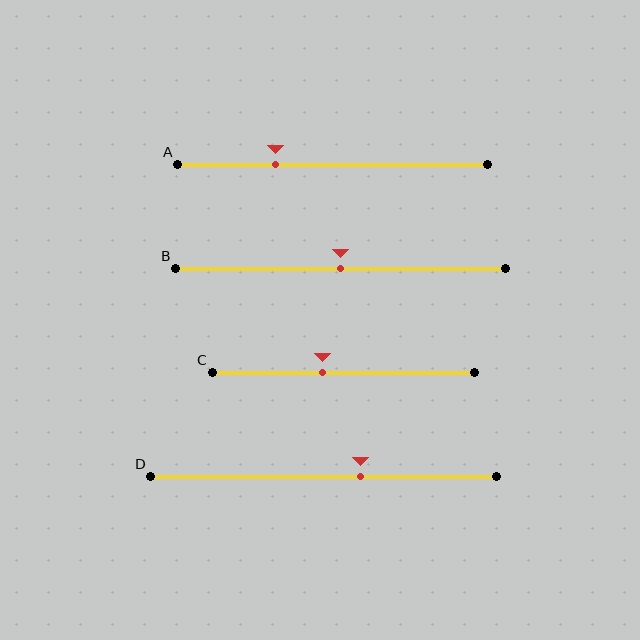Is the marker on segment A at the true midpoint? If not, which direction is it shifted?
No, the marker on segment A is shifted to the left by about 18% of the segment length.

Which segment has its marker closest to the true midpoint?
Segment B has its marker closest to the true midpoint.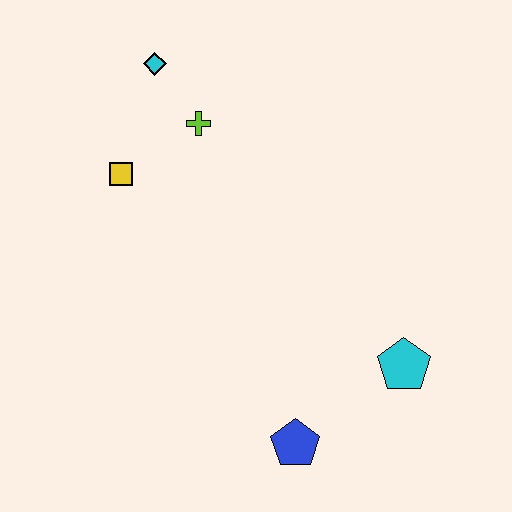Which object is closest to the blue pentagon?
The cyan pentagon is closest to the blue pentagon.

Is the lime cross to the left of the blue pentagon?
Yes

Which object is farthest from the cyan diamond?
The blue pentagon is farthest from the cyan diamond.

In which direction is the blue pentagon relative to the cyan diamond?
The blue pentagon is below the cyan diamond.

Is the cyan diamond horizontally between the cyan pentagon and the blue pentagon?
No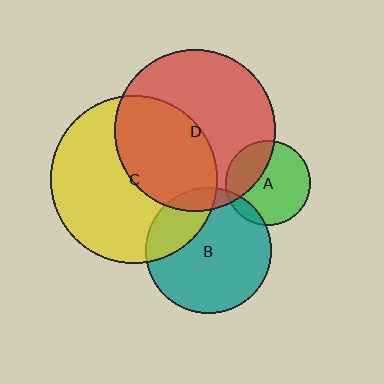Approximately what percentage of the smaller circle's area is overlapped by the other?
Approximately 30%.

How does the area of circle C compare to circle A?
Approximately 3.9 times.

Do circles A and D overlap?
Yes.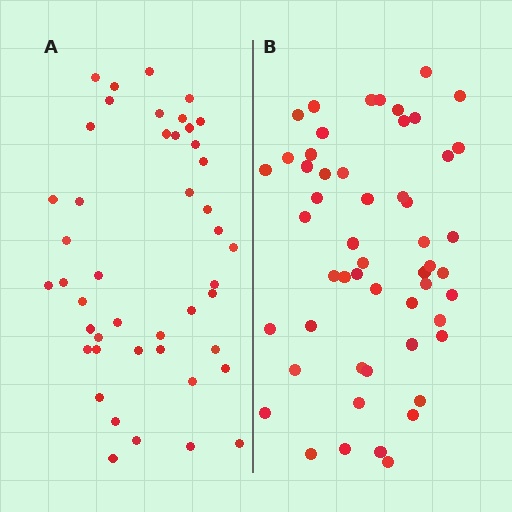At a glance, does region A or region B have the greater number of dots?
Region B (the right region) has more dots.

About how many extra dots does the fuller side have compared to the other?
Region B has roughly 8 or so more dots than region A.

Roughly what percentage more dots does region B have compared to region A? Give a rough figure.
About 20% more.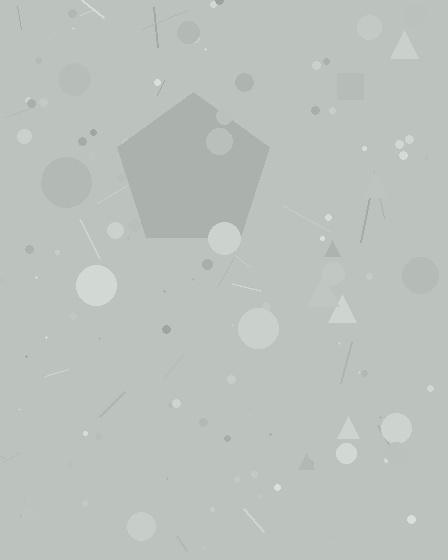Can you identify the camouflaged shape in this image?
The camouflaged shape is a pentagon.